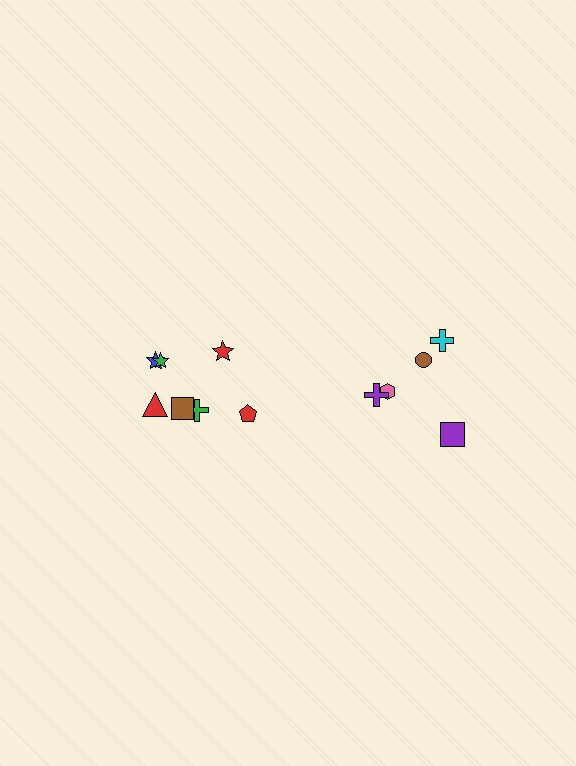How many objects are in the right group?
There are 5 objects.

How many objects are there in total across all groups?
There are 12 objects.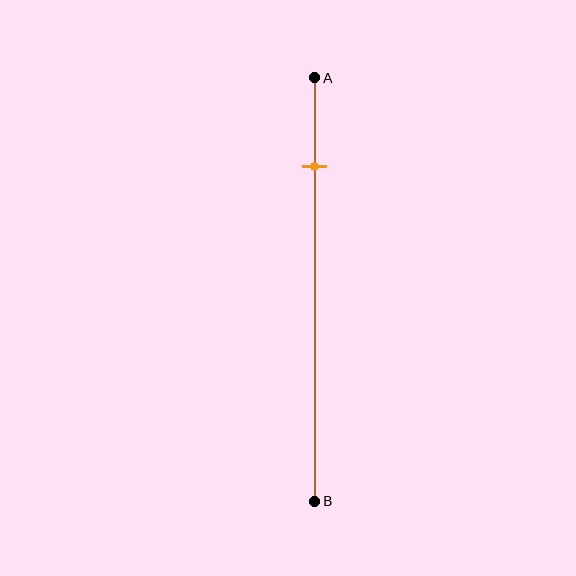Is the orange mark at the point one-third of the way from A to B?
No, the mark is at about 20% from A, not at the 33% one-third point.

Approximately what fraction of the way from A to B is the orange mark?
The orange mark is approximately 20% of the way from A to B.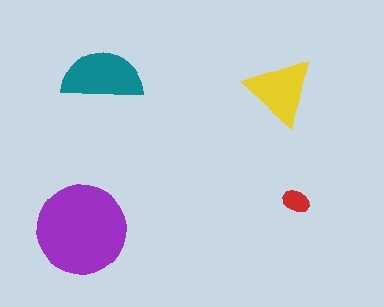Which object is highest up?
The teal semicircle is topmost.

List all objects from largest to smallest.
The purple circle, the teal semicircle, the yellow triangle, the red ellipse.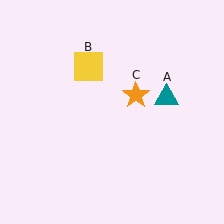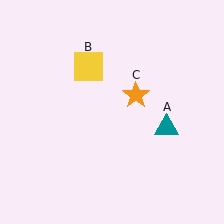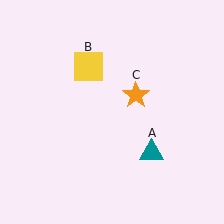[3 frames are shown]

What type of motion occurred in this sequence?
The teal triangle (object A) rotated clockwise around the center of the scene.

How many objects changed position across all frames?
1 object changed position: teal triangle (object A).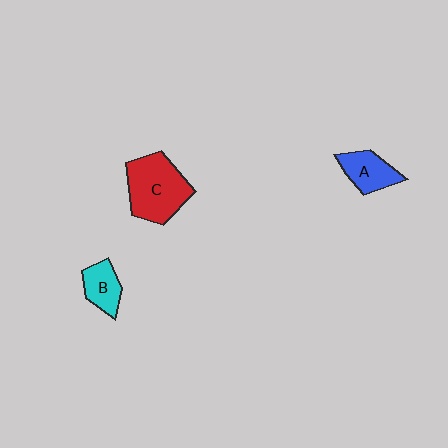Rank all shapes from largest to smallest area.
From largest to smallest: C (red), A (blue), B (cyan).